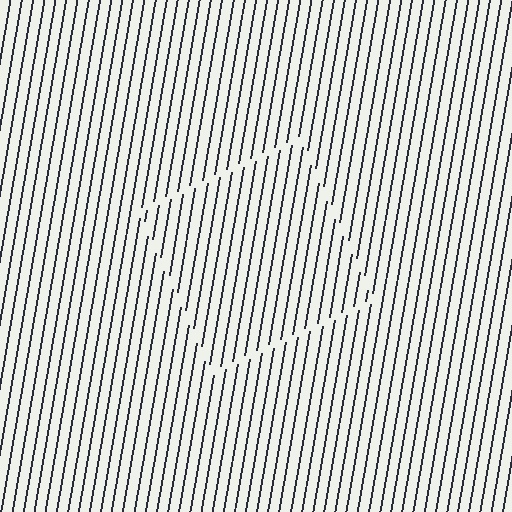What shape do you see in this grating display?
An illusory square. The interior of the shape contains the same grating, shifted by half a period — the contour is defined by the phase discontinuity where line-ends from the inner and outer gratings abut.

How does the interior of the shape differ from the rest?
The interior of the shape contains the same grating, shifted by half a period — the contour is defined by the phase discontinuity where line-ends from the inner and outer gratings abut.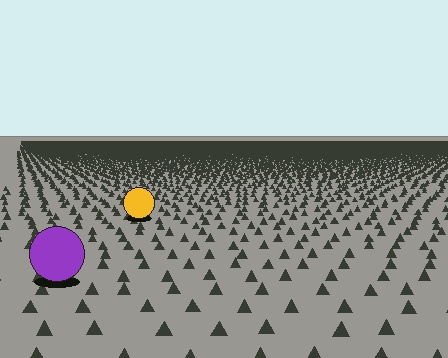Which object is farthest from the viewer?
The yellow circle is farthest from the viewer. It appears smaller and the ground texture around it is denser.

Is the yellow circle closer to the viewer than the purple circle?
No. The purple circle is closer — you can tell from the texture gradient: the ground texture is coarser near it.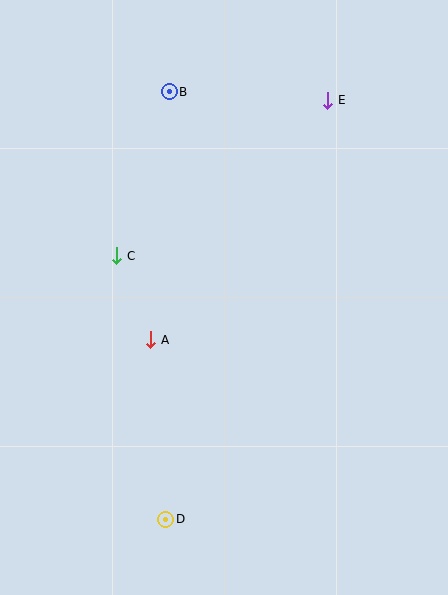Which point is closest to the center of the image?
Point A at (151, 340) is closest to the center.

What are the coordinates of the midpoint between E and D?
The midpoint between E and D is at (247, 310).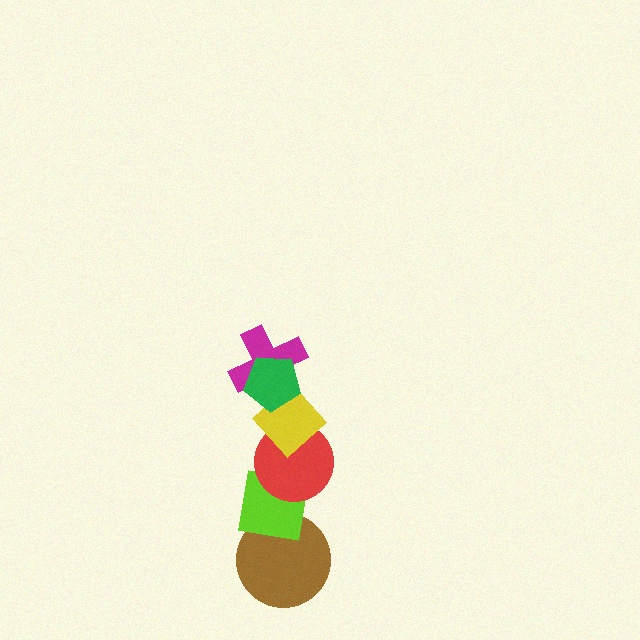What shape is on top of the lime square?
The red circle is on top of the lime square.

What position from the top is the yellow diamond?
The yellow diamond is 3rd from the top.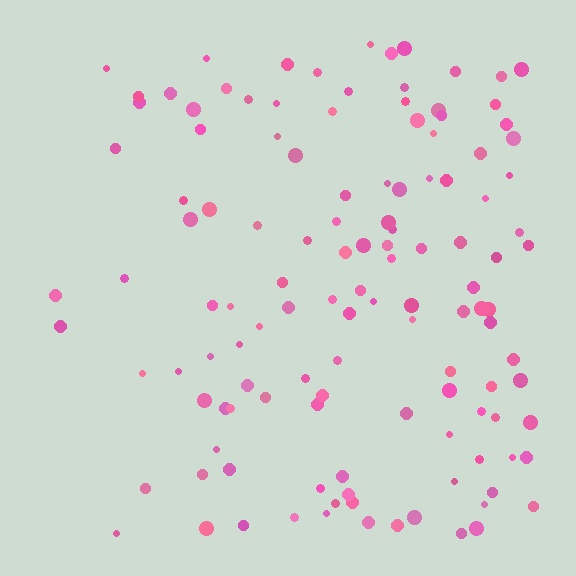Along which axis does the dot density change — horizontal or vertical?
Horizontal.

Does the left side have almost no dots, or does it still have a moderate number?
Still a moderate number, just noticeably fewer than the right.